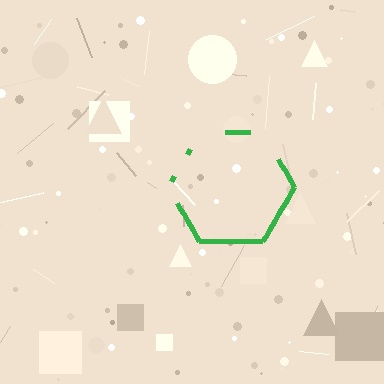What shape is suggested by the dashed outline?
The dashed outline suggests a hexagon.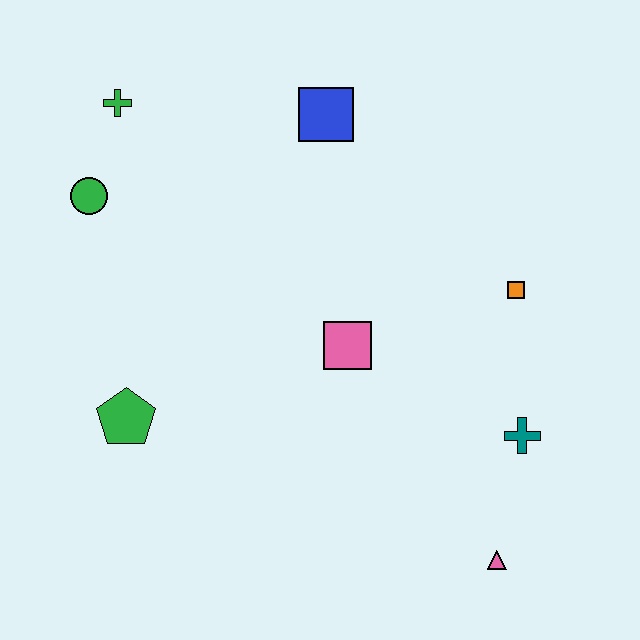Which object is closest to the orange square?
The teal cross is closest to the orange square.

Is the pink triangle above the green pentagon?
No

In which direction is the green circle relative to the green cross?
The green circle is below the green cross.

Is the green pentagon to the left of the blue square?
Yes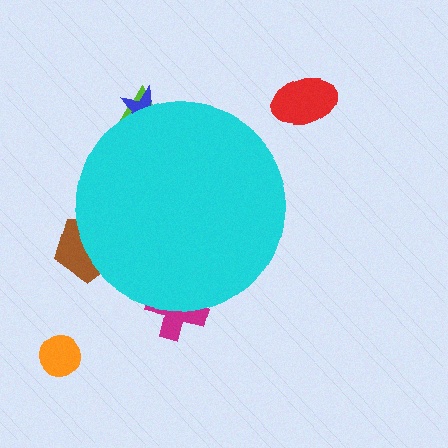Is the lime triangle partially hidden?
Yes, the lime triangle is partially hidden behind the cyan circle.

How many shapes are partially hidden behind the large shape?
4 shapes are partially hidden.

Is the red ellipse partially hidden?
No, the red ellipse is fully visible.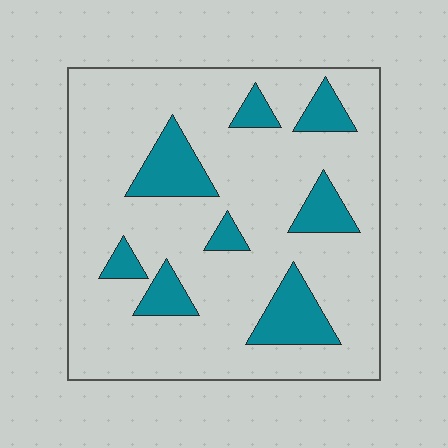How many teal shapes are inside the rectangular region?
8.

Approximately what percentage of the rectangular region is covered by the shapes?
Approximately 20%.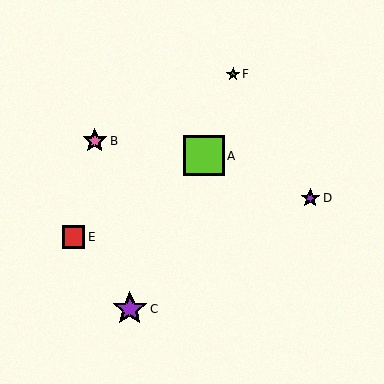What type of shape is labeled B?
Shape B is a pink star.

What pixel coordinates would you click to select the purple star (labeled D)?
Click at (310, 198) to select the purple star D.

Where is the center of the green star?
The center of the green star is at (233, 74).